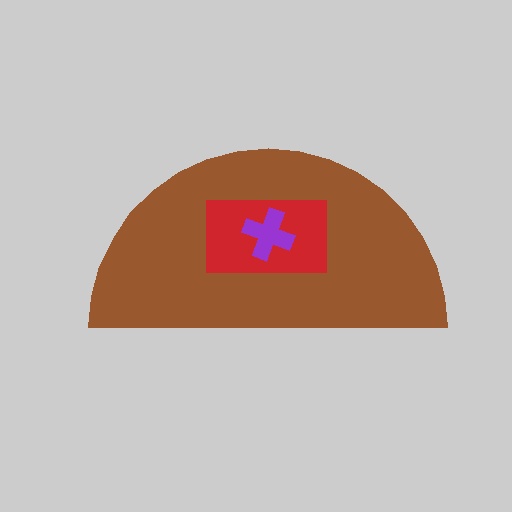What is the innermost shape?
The purple cross.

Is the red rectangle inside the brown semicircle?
Yes.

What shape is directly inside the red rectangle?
The purple cross.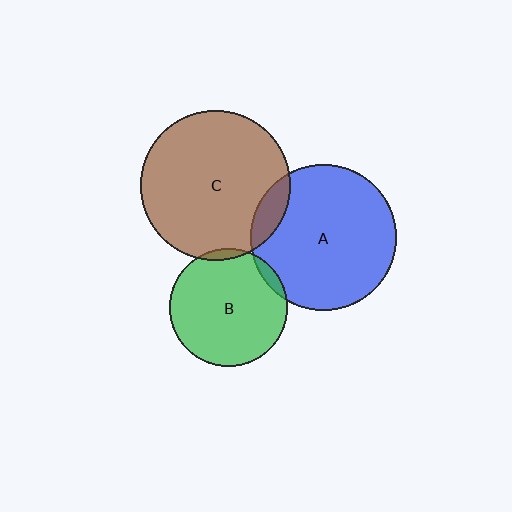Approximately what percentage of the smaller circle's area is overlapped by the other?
Approximately 5%.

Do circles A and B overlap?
Yes.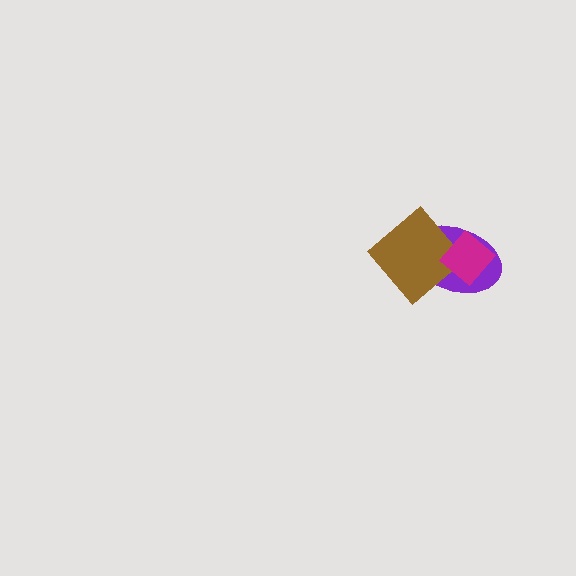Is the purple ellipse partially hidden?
Yes, it is partially covered by another shape.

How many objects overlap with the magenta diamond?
2 objects overlap with the magenta diamond.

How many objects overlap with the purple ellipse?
2 objects overlap with the purple ellipse.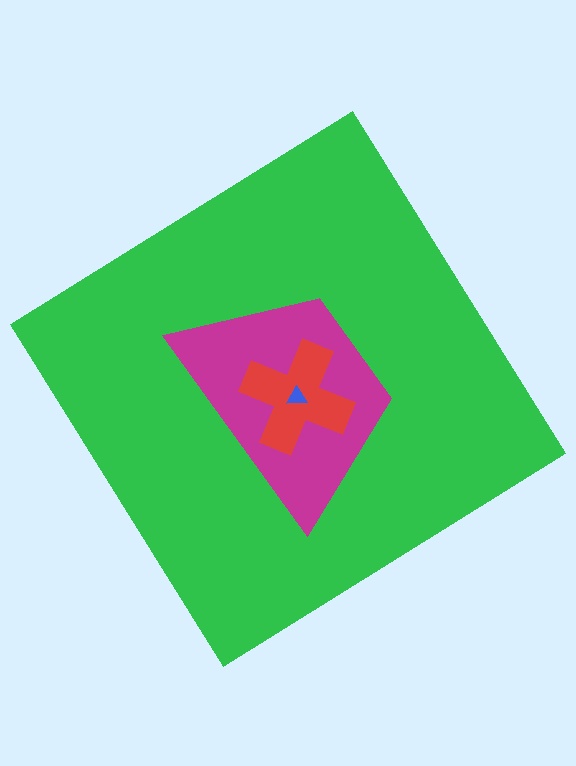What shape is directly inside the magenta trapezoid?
The red cross.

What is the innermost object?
The blue triangle.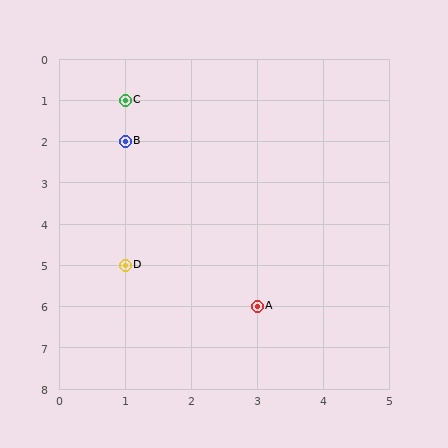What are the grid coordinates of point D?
Point D is at grid coordinates (1, 5).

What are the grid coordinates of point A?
Point A is at grid coordinates (3, 6).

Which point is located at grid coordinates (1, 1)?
Point C is at (1, 1).